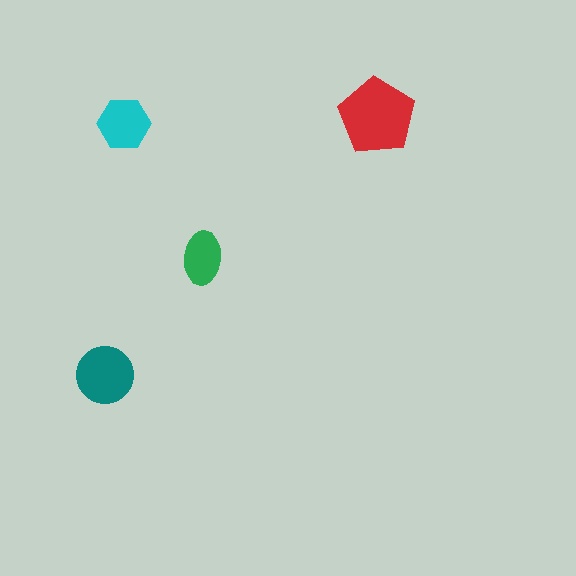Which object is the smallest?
The green ellipse.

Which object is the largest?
The red pentagon.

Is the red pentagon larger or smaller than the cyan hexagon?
Larger.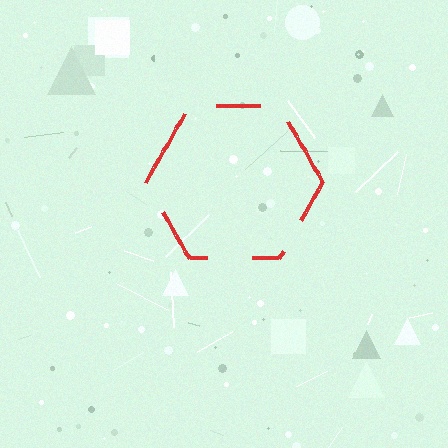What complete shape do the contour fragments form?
The contour fragments form a hexagon.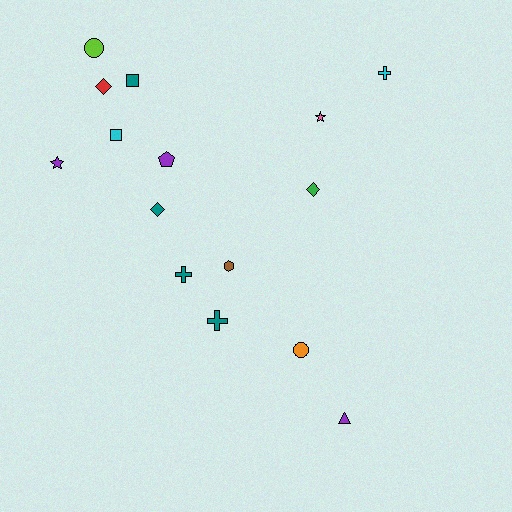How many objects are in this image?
There are 15 objects.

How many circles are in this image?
There are 2 circles.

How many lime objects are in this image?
There is 1 lime object.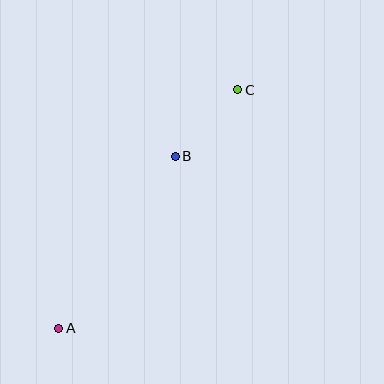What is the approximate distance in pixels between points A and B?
The distance between A and B is approximately 208 pixels.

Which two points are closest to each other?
Points B and C are closest to each other.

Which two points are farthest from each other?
Points A and C are farthest from each other.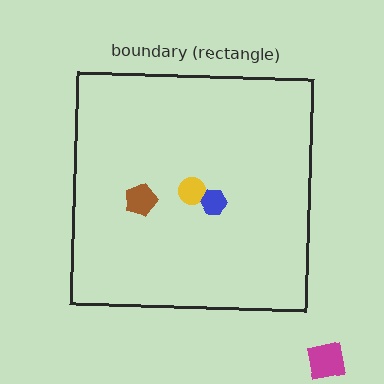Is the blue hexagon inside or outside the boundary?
Inside.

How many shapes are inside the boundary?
3 inside, 1 outside.